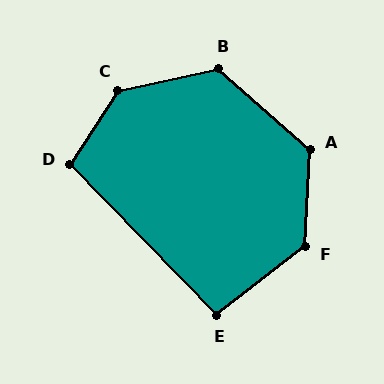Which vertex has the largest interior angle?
C, at approximately 135 degrees.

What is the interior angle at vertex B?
Approximately 127 degrees (obtuse).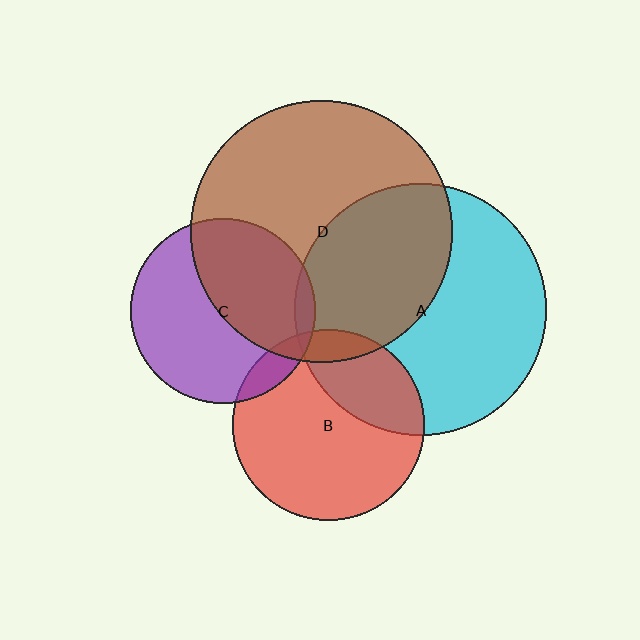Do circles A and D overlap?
Yes.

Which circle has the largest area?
Circle D (brown).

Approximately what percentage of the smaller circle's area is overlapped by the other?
Approximately 40%.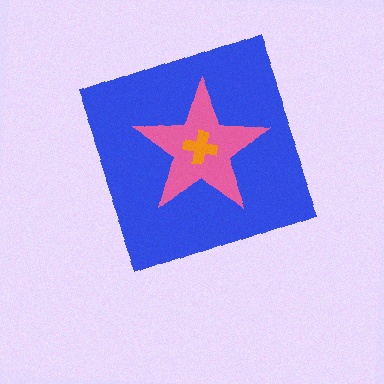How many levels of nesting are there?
3.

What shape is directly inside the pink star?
The orange cross.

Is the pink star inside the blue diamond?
Yes.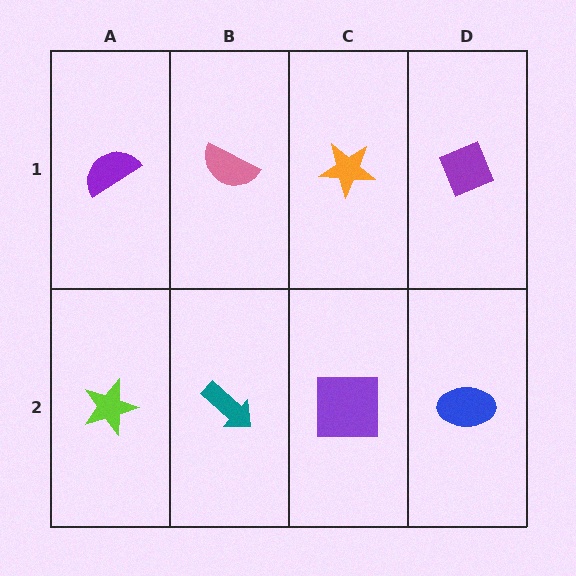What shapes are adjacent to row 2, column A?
A purple semicircle (row 1, column A), a teal arrow (row 2, column B).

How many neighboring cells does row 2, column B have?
3.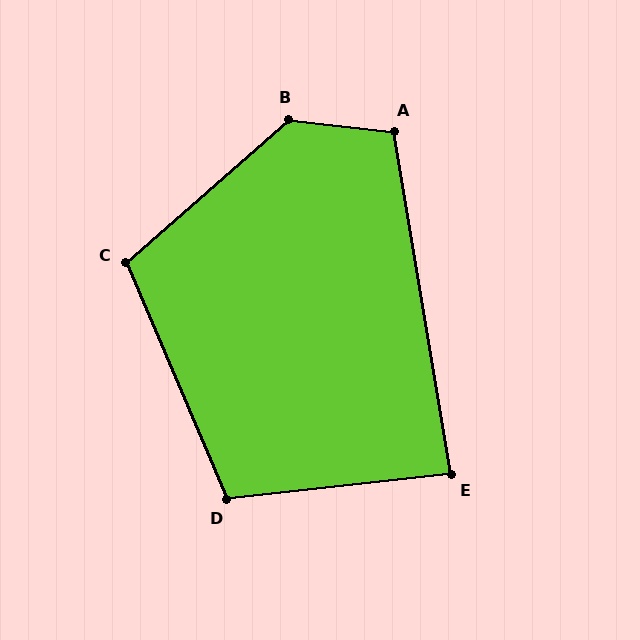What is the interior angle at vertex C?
Approximately 108 degrees (obtuse).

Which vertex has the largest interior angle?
B, at approximately 133 degrees.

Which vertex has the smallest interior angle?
E, at approximately 87 degrees.